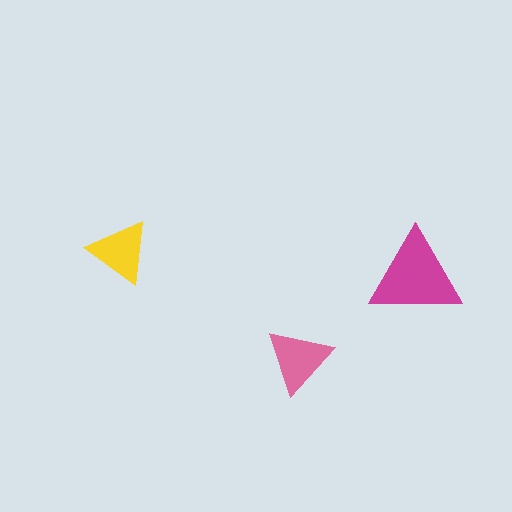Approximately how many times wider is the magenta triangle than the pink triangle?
About 1.5 times wider.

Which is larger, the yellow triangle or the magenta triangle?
The magenta one.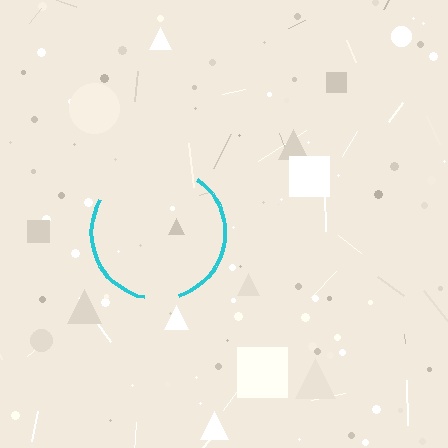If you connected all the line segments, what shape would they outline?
They would outline a circle.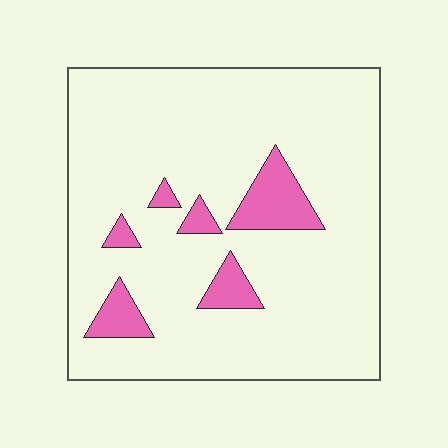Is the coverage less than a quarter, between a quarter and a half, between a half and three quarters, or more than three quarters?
Less than a quarter.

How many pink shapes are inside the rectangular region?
6.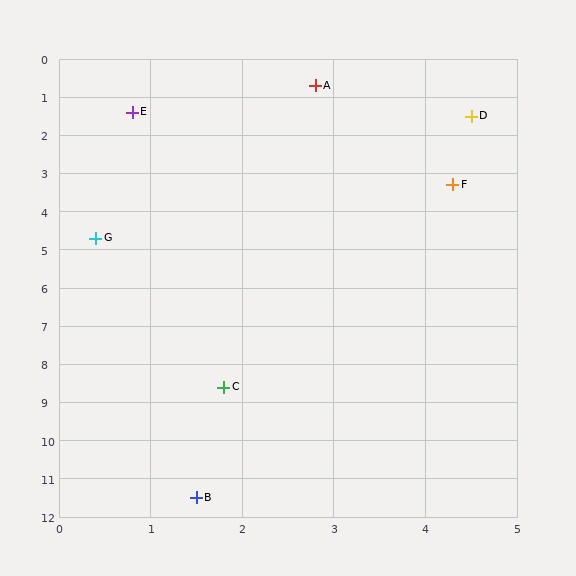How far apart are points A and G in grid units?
Points A and G are about 4.7 grid units apart.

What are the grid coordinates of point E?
Point E is at approximately (0.8, 1.4).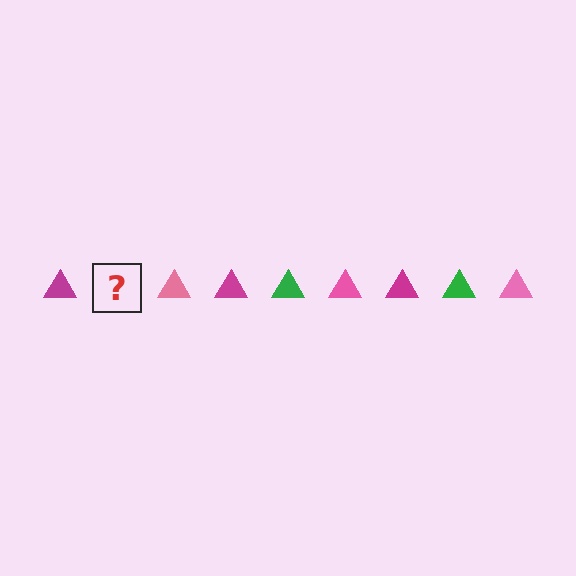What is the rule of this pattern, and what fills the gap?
The rule is that the pattern cycles through magenta, green, pink triangles. The gap should be filled with a green triangle.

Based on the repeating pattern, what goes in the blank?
The blank should be a green triangle.